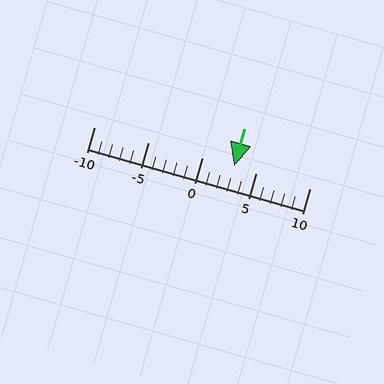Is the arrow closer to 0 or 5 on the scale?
The arrow is closer to 5.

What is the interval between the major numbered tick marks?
The major tick marks are spaced 5 units apart.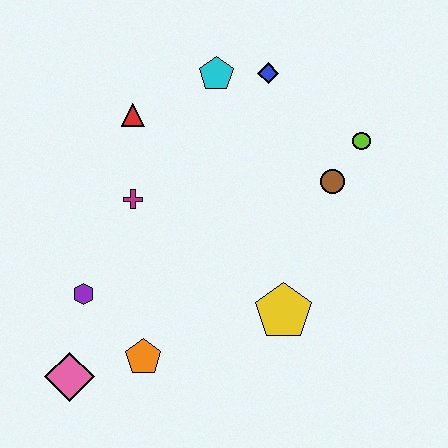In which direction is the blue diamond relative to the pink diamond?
The blue diamond is above the pink diamond.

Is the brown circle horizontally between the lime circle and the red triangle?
Yes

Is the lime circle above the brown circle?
Yes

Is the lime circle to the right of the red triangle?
Yes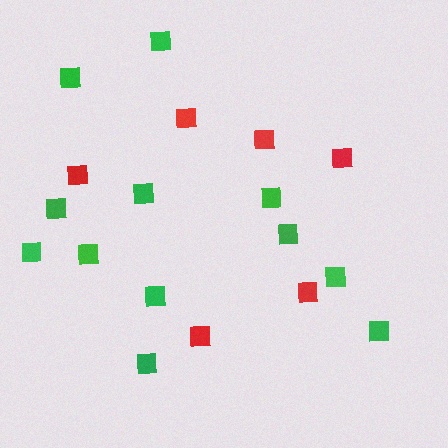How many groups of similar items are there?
There are 2 groups: one group of red squares (6) and one group of green squares (12).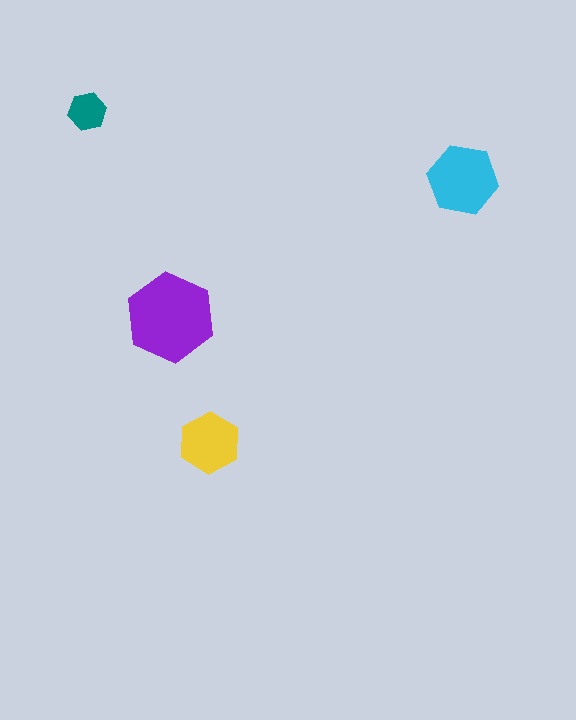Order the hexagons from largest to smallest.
the purple one, the cyan one, the yellow one, the teal one.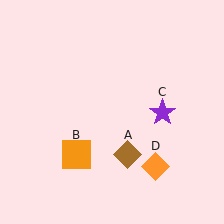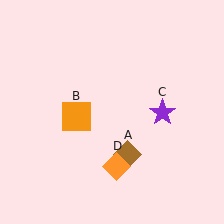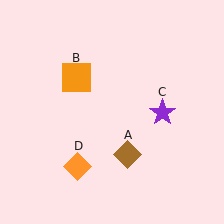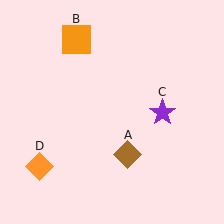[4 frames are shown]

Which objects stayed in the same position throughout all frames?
Brown diamond (object A) and purple star (object C) remained stationary.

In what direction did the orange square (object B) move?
The orange square (object B) moved up.